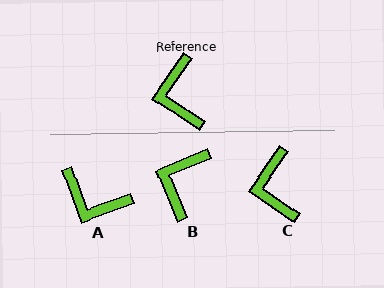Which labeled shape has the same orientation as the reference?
C.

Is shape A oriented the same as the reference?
No, it is off by about 54 degrees.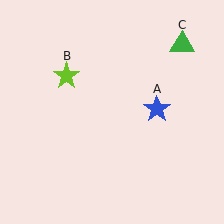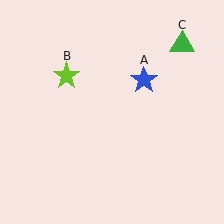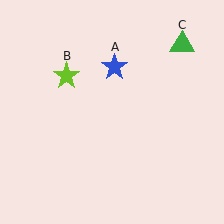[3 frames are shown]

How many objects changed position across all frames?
1 object changed position: blue star (object A).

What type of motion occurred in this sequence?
The blue star (object A) rotated counterclockwise around the center of the scene.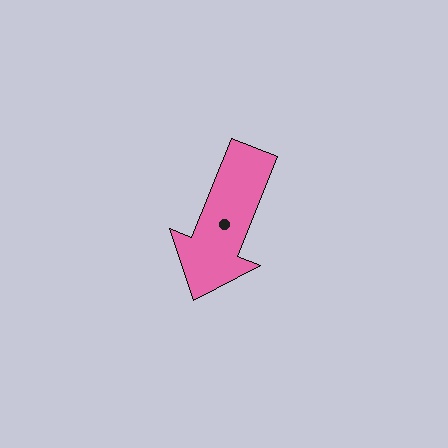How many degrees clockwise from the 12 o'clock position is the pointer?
Approximately 202 degrees.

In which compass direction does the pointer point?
South.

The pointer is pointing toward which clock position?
Roughly 7 o'clock.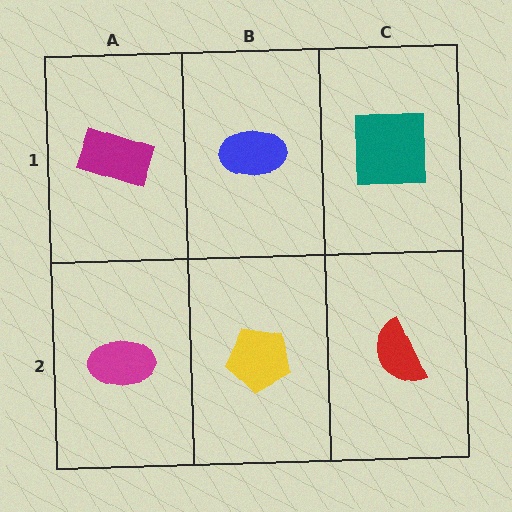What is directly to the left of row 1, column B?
A magenta rectangle.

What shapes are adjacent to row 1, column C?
A red semicircle (row 2, column C), a blue ellipse (row 1, column B).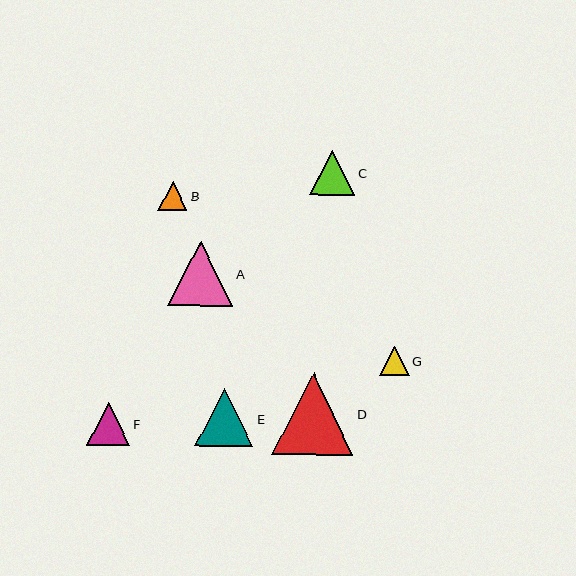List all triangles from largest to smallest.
From largest to smallest: D, A, E, C, F, B, G.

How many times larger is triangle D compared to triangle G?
Triangle D is approximately 2.8 times the size of triangle G.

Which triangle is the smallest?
Triangle G is the smallest with a size of approximately 29 pixels.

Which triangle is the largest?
Triangle D is the largest with a size of approximately 82 pixels.